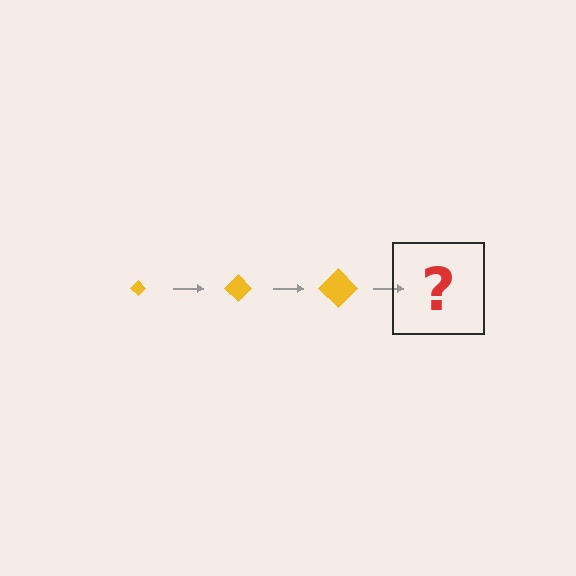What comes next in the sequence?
The next element should be a yellow diamond, larger than the previous one.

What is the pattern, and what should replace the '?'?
The pattern is that the diamond gets progressively larger each step. The '?' should be a yellow diamond, larger than the previous one.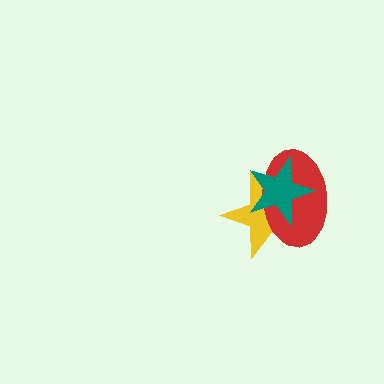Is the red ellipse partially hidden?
Yes, it is partially covered by another shape.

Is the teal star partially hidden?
No, no other shape covers it.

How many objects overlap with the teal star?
2 objects overlap with the teal star.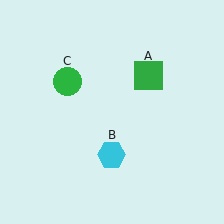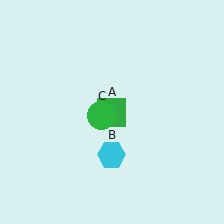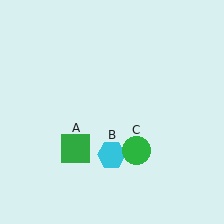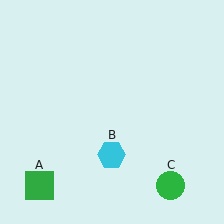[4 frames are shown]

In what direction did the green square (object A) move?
The green square (object A) moved down and to the left.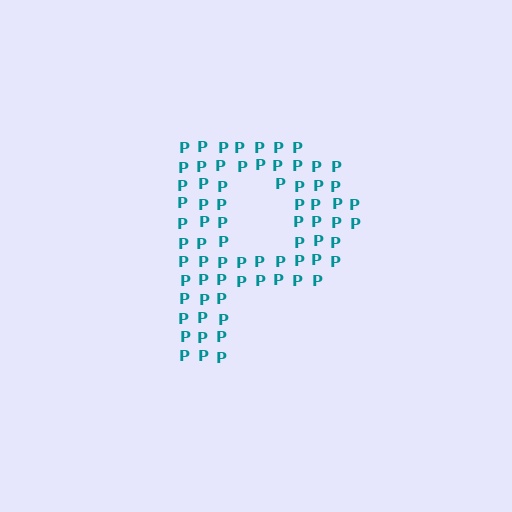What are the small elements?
The small elements are letter P's.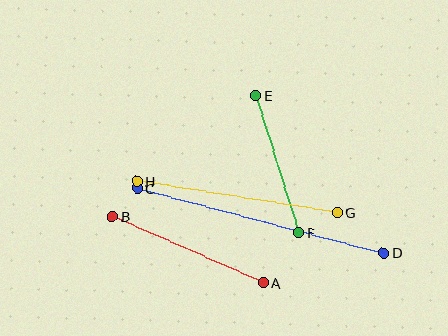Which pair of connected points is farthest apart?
Points C and D are farthest apart.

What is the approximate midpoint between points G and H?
The midpoint is at approximately (237, 197) pixels.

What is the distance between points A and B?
The distance is approximately 165 pixels.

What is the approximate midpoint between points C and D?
The midpoint is at approximately (260, 221) pixels.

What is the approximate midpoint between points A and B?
The midpoint is at approximately (188, 250) pixels.